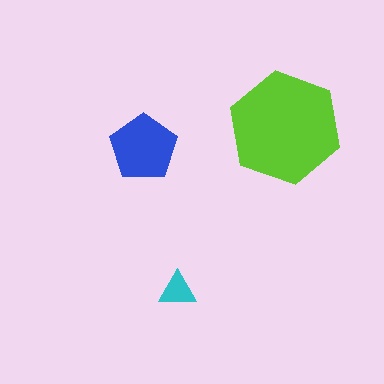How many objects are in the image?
There are 3 objects in the image.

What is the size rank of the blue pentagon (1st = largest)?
2nd.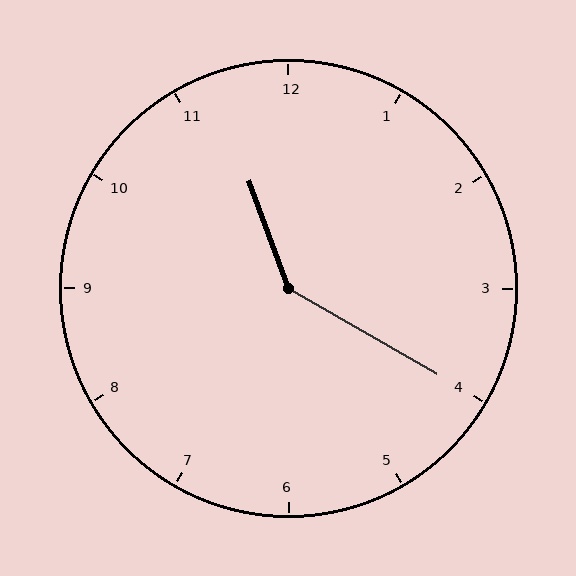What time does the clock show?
11:20.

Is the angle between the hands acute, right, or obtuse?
It is obtuse.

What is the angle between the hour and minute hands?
Approximately 140 degrees.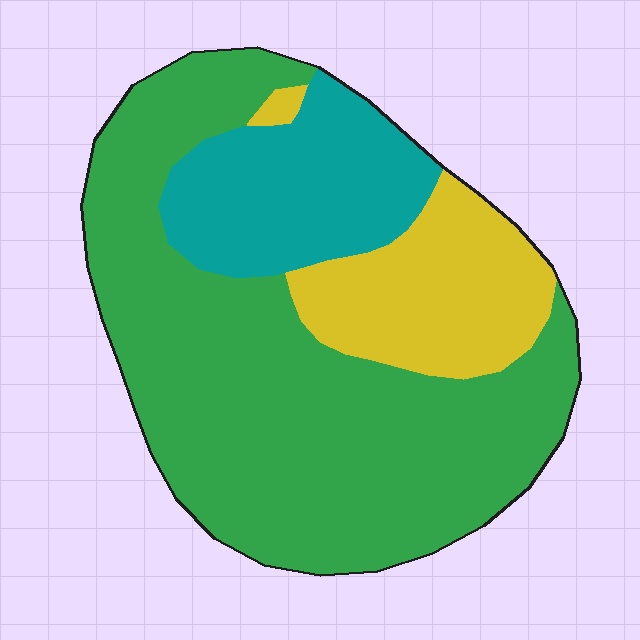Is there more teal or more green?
Green.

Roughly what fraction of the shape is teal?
Teal covers 19% of the shape.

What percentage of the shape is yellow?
Yellow covers about 20% of the shape.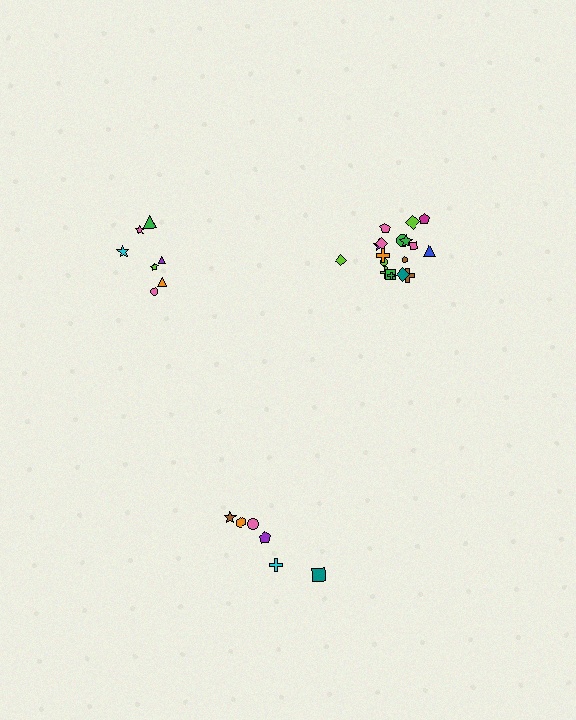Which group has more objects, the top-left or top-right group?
The top-right group.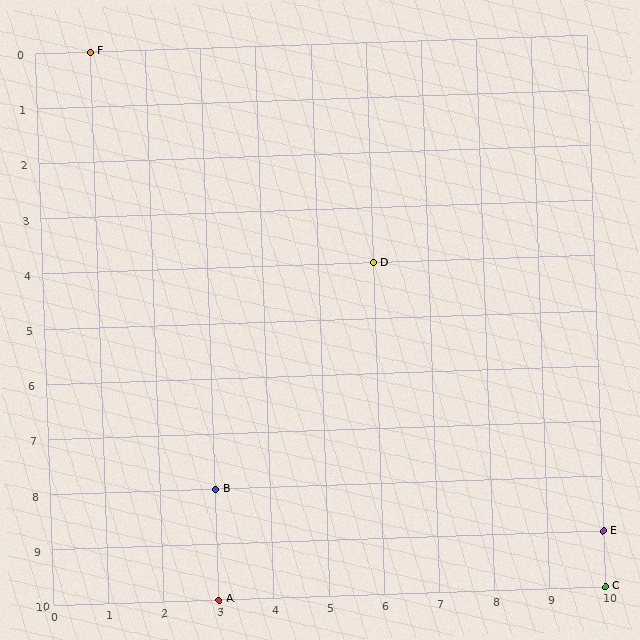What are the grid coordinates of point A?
Point A is at grid coordinates (3, 10).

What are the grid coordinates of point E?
Point E is at grid coordinates (10, 9).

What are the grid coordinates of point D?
Point D is at grid coordinates (6, 4).